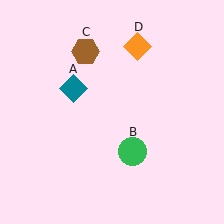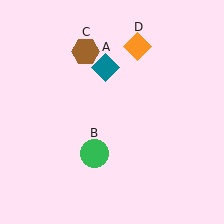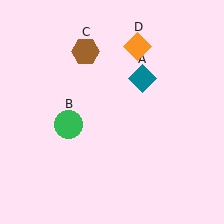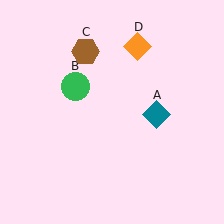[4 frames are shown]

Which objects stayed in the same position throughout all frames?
Brown hexagon (object C) and orange diamond (object D) remained stationary.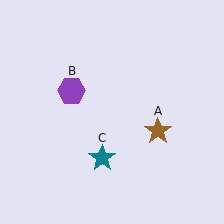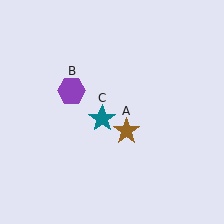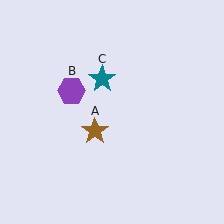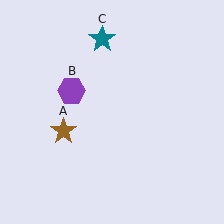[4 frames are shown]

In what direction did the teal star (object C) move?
The teal star (object C) moved up.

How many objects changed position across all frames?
2 objects changed position: brown star (object A), teal star (object C).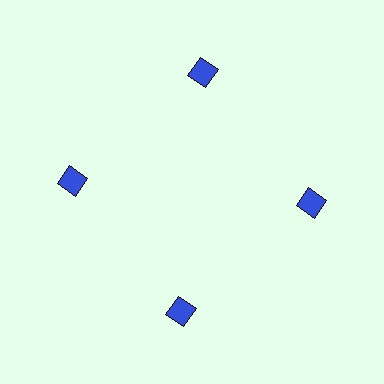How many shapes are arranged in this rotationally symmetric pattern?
There are 4 shapes, arranged in 4 groups of 1.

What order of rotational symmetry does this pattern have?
This pattern has 4-fold rotational symmetry.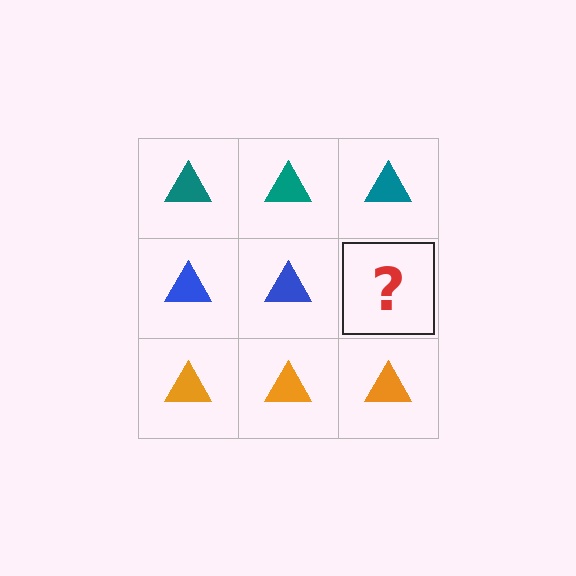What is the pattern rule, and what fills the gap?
The rule is that each row has a consistent color. The gap should be filled with a blue triangle.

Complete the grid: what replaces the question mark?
The question mark should be replaced with a blue triangle.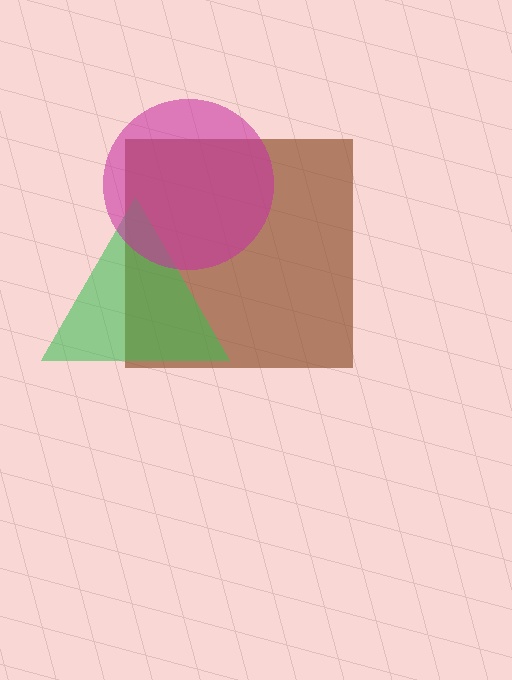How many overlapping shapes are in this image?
There are 3 overlapping shapes in the image.